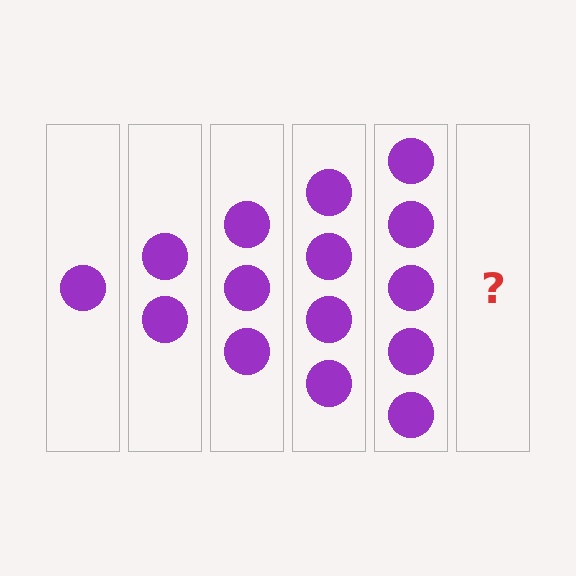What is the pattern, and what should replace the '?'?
The pattern is that each step adds one more circle. The '?' should be 6 circles.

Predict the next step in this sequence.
The next step is 6 circles.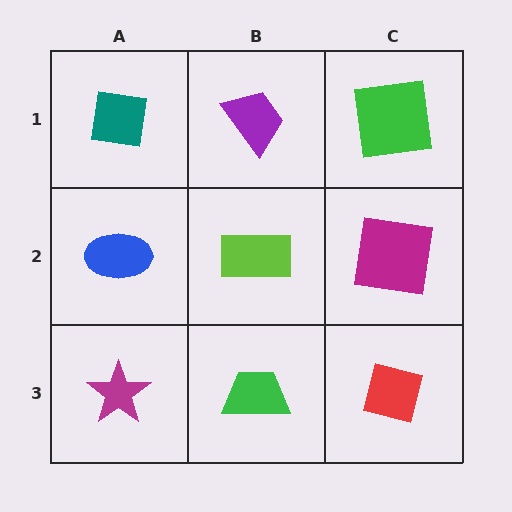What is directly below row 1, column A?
A blue ellipse.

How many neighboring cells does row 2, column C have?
3.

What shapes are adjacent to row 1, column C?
A magenta square (row 2, column C), a purple trapezoid (row 1, column B).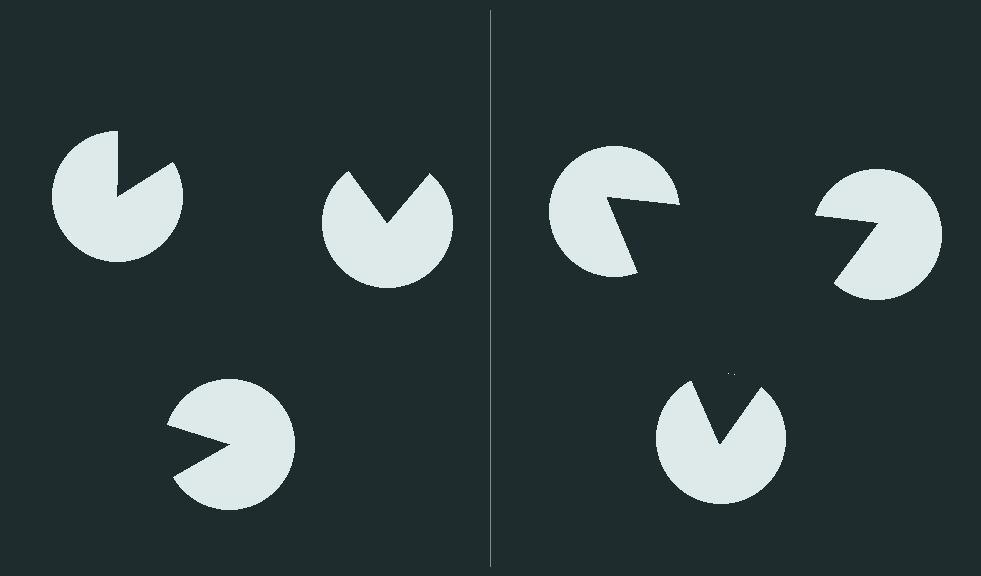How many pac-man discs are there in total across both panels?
6 — 3 on each side.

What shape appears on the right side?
An illusory triangle.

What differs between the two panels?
The pac-man discs are positioned identically on both sides; only the wedge orientations differ. On the right they align to a triangle; on the left they are misaligned.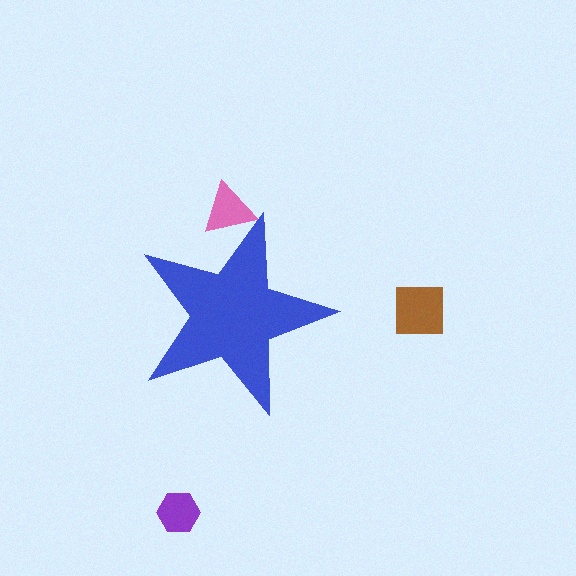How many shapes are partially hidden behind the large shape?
1 shape is partially hidden.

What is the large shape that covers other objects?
A blue star.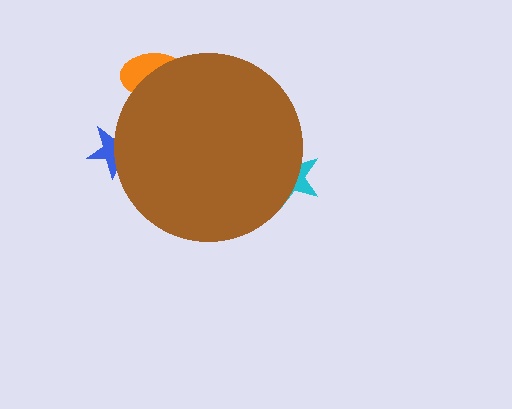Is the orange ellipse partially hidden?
Yes, the orange ellipse is partially hidden behind the brown circle.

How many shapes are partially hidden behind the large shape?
3 shapes are partially hidden.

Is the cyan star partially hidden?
Yes, the cyan star is partially hidden behind the brown circle.